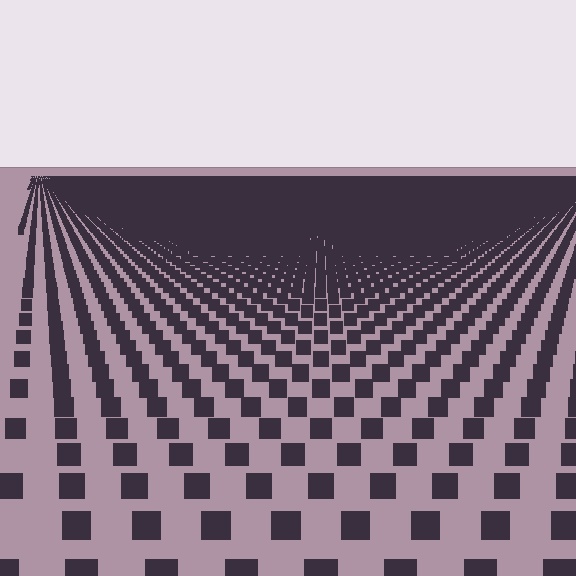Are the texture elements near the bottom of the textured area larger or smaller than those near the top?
Larger. Near the bottom, elements are closer to the viewer and appear at a bigger on-screen size.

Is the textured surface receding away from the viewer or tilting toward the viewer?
The surface is receding away from the viewer. Texture elements get smaller and denser toward the top.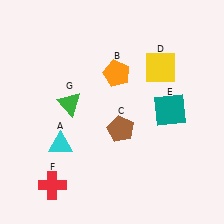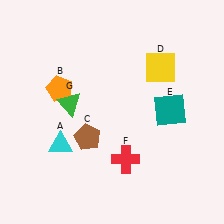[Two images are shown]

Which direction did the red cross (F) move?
The red cross (F) moved right.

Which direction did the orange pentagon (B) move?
The orange pentagon (B) moved left.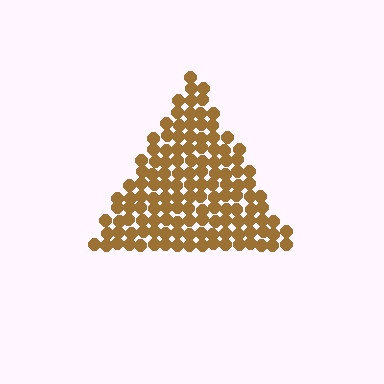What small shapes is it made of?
It is made of small circles.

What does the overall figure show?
The overall figure shows a triangle.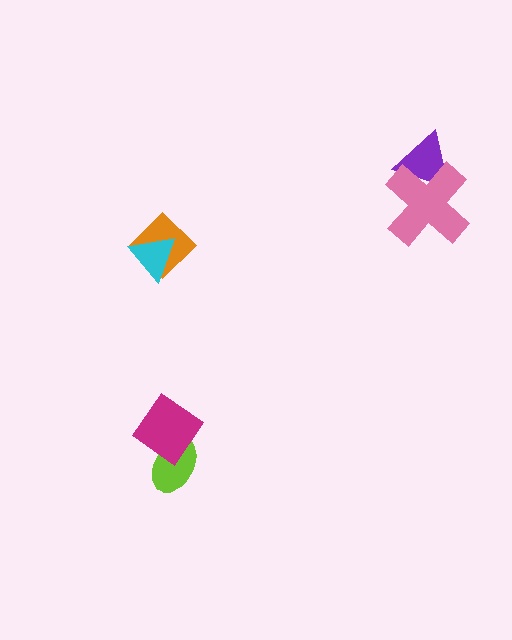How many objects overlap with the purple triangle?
1 object overlaps with the purple triangle.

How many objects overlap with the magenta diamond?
1 object overlaps with the magenta diamond.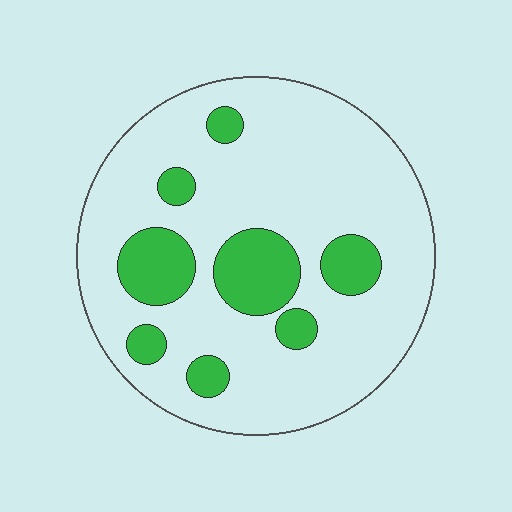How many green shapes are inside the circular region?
8.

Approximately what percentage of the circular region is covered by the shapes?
Approximately 20%.